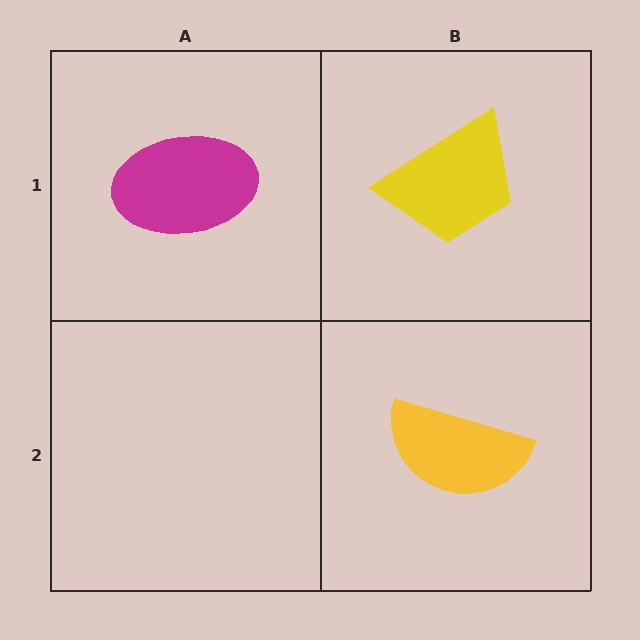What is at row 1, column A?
A magenta ellipse.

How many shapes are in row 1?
2 shapes.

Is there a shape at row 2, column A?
No, that cell is empty.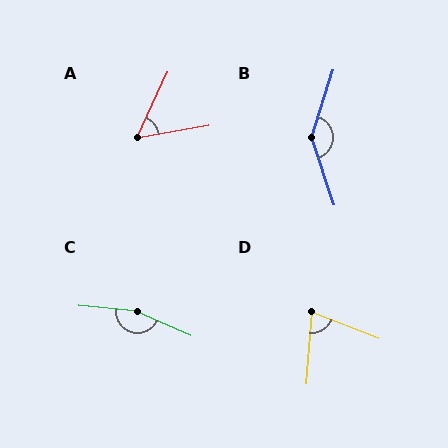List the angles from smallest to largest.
A (55°), D (73°), B (144°), C (162°).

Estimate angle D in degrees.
Approximately 73 degrees.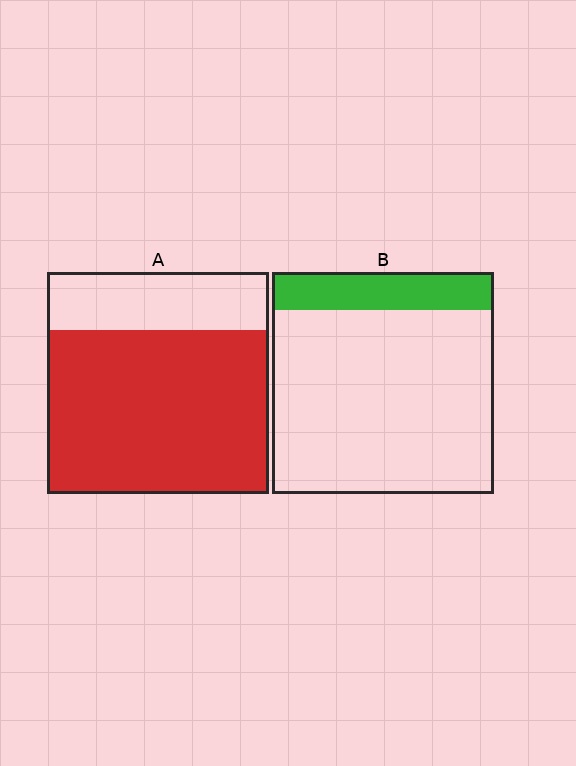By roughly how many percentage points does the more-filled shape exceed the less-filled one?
By roughly 55 percentage points (A over B).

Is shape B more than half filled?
No.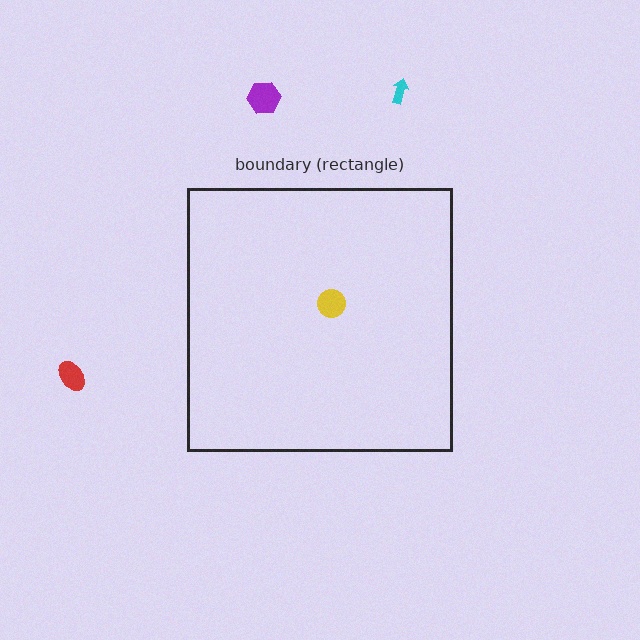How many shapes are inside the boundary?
1 inside, 3 outside.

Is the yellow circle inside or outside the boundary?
Inside.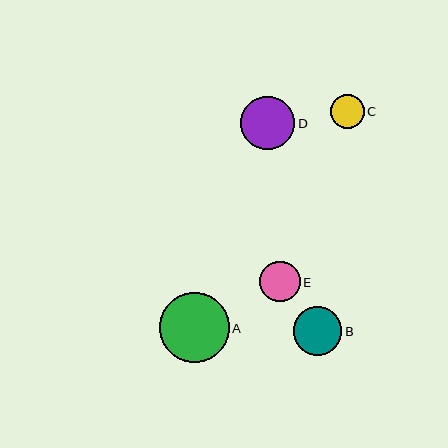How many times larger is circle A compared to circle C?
Circle A is approximately 2.1 times the size of circle C.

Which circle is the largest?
Circle A is the largest with a size of approximately 70 pixels.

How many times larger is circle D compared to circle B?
Circle D is approximately 1.1 times the size of circle B.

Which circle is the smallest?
Circle C is the smallest with a size of approximately 34 pixels.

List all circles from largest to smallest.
From largest to smallest: A, D, B, E, C.